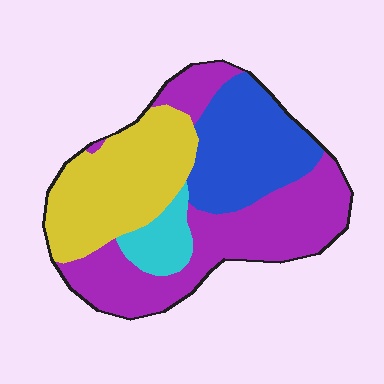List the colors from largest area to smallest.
From largest to smallest: purple, yellow, blue, cyan.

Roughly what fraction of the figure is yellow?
Yellow covers around 30% of the figure.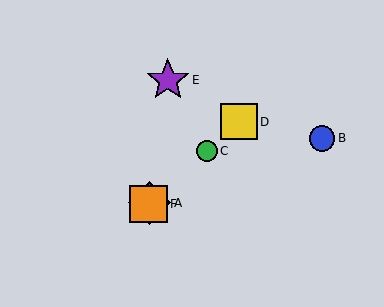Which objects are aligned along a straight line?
Objects A, C, D, F are aligned along a straight line.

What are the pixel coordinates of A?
Object A is at (150, 203).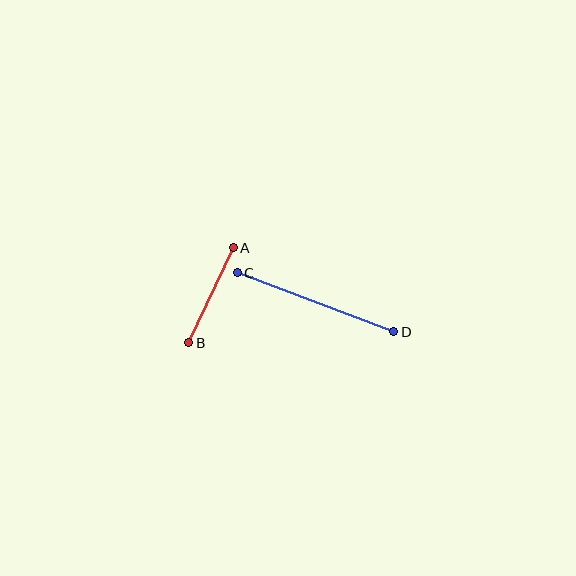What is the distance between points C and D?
The distance is approximately 167 pixels.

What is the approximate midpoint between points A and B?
The midpoint is at approximately (211, 295) pixels.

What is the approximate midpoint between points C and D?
The midpoint is at approximately (316, 302) pixels.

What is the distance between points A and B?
The distance is approximately 105 pixels.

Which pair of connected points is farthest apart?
Points C and D are farthest apart.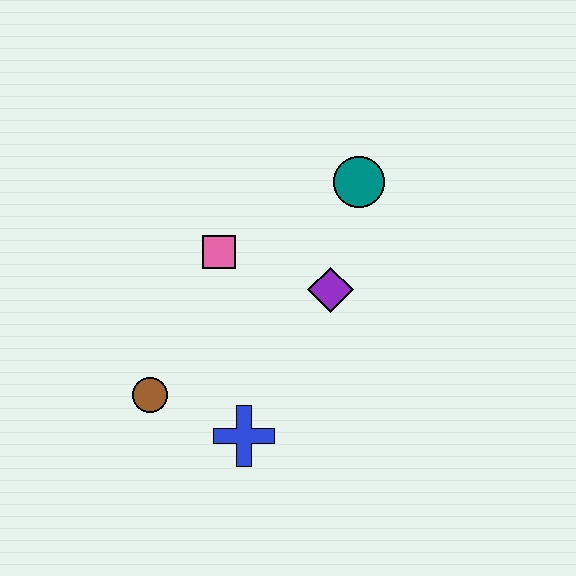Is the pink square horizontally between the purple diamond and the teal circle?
No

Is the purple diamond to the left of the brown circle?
No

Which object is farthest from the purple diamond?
The brown circle is farthest from the purple diamond.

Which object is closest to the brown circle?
The blue cross is closest to the brown circle.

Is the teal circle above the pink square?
Yes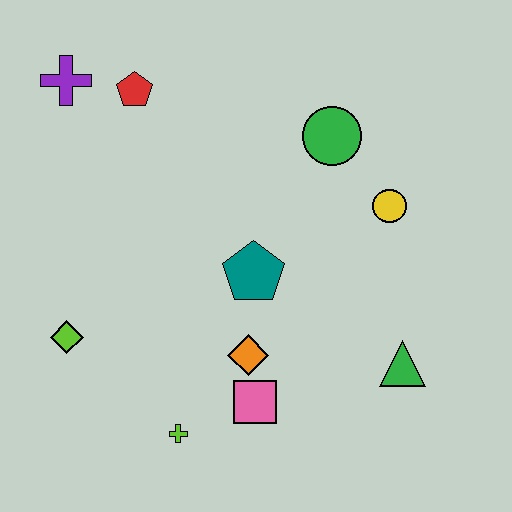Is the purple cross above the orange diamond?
Yes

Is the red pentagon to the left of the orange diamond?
Yes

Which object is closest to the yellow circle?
The green circle is closest to the yellow circle.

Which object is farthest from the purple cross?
The green triangle is farthest from the purple cross.